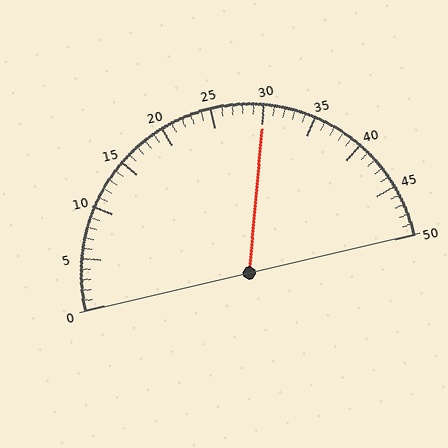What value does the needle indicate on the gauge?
The needle indicates approximately 30.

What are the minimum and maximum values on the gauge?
The gauge ranges from 0 to 50.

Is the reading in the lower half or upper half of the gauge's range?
The reading is in the upper half of the range (0 to 50).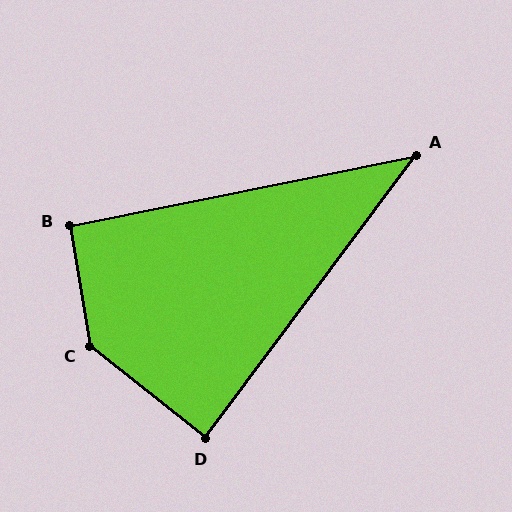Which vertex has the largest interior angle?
C, at approximately 138 degrees.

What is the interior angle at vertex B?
Approximately 92 degrees (approximately right).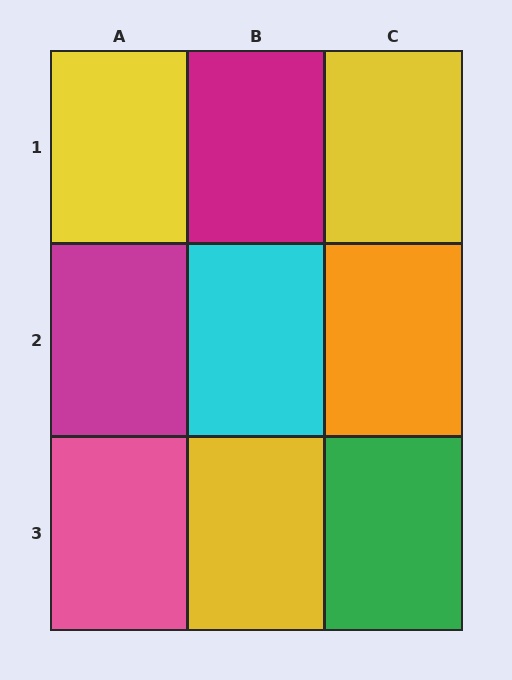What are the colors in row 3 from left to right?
Pink, yellow, green.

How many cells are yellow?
3 cells are yellow.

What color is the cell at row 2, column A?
Magenta.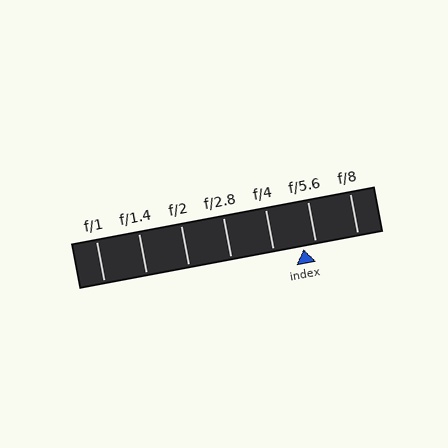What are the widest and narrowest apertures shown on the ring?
The widest aperture shown is f/1 and the narrowest is f/8.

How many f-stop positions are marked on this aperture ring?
There are 7 f-stop positions marked.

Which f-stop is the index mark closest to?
The index mark is closest to f/5.6.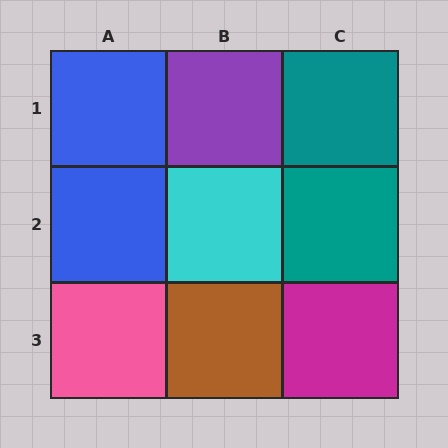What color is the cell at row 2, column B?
Cyan.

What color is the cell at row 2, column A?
Blue.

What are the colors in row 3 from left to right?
Pink, brown, magenta.